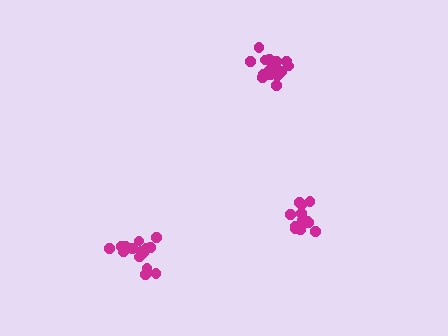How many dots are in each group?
Group 1: 13 dots, Group 2: 16 dots, Group 3: 16 dots (45 total).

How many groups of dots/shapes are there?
There are 3 groups.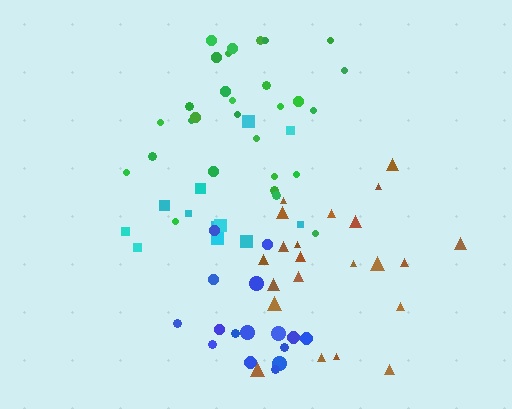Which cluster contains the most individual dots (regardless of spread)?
Green (29).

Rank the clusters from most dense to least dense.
green, blue, brown, cyan.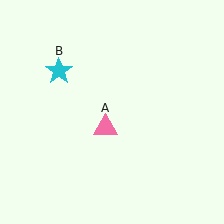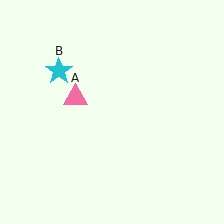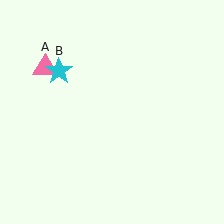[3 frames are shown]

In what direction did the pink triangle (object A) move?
The pink triangle (object A) moved up and to the left.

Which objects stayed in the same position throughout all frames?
Cyan star (object B) remained stationary.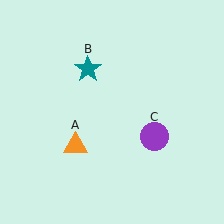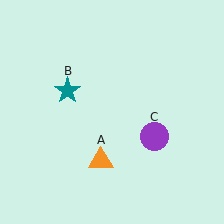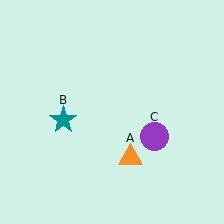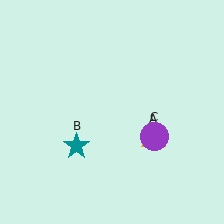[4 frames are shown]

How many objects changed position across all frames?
2 objects changed position: orange triangle (object A), teal star (object B).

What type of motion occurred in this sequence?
The orange triangle (object A), teal star (object B) rotated counterclockwise around the center of the scene.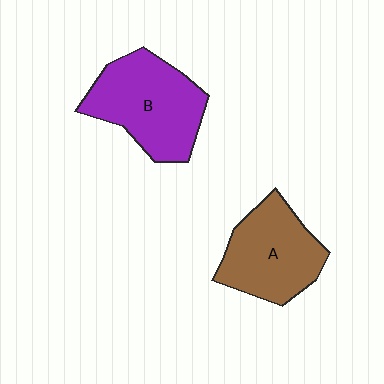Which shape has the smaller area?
Shape A (brown).